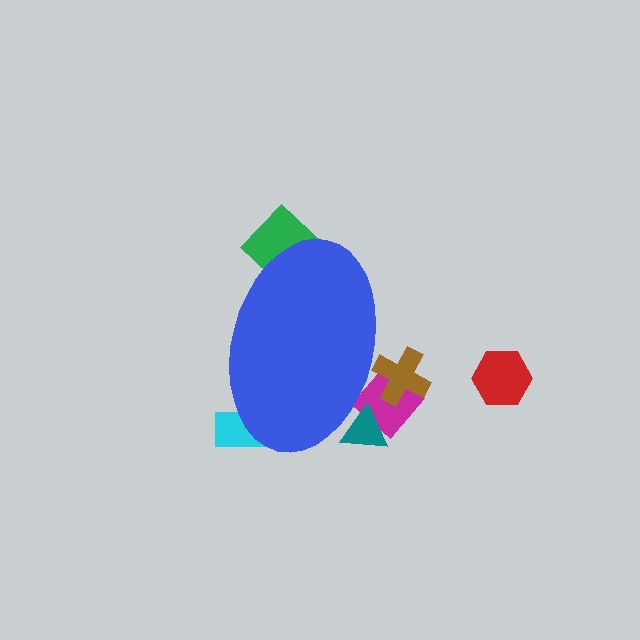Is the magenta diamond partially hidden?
Yes, the magenta diamond is partially hidden behind the blue ellipse.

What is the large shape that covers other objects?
A blue ellipse.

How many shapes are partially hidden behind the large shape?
5 shapes are partially hidden.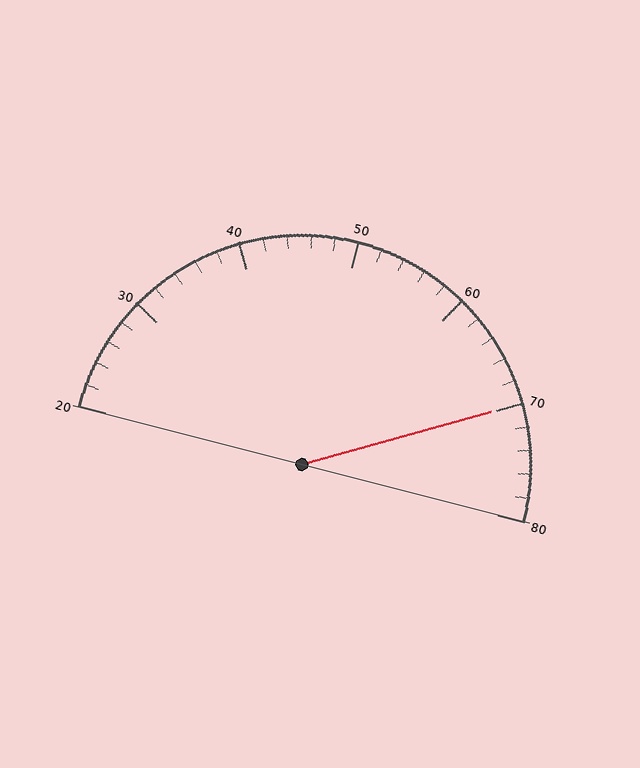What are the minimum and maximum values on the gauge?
The gauge ranges from 20 to 80.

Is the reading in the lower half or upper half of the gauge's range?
The reading is in the upper half of the range (20 to 80).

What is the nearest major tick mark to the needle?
The nearest major tick mark is 70.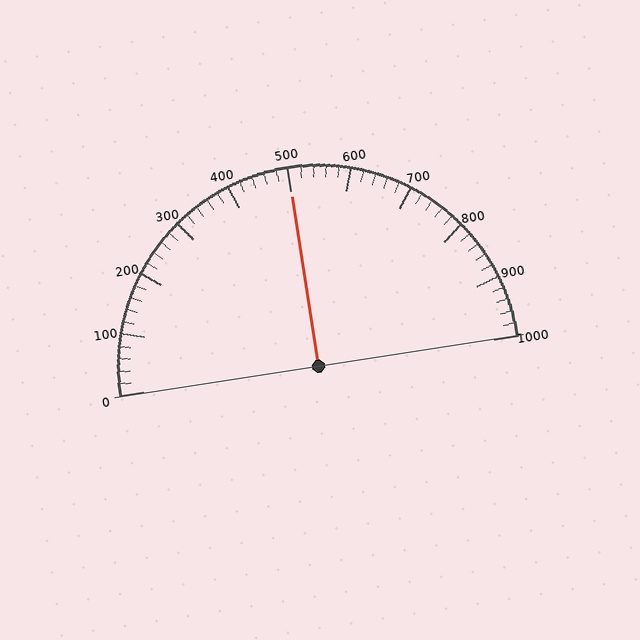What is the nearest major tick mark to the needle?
The nearest major tick mark is 500.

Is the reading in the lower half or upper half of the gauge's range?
The reading is in the upper half of the range (0 to 1000).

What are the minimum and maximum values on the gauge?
The gauge ranges from 0 to 1000.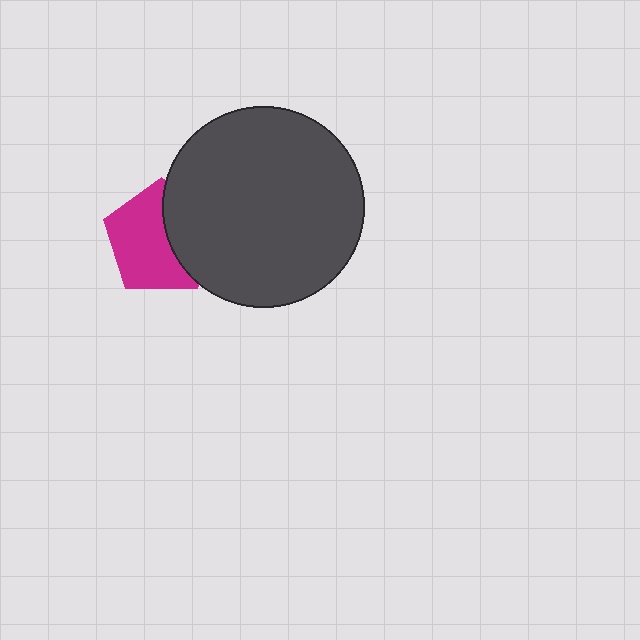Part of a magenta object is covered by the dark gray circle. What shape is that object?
It is a pentagon.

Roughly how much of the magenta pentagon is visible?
About half of it is visible (roughly 62%).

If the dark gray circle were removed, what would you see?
You would see the complete magenta pentagon.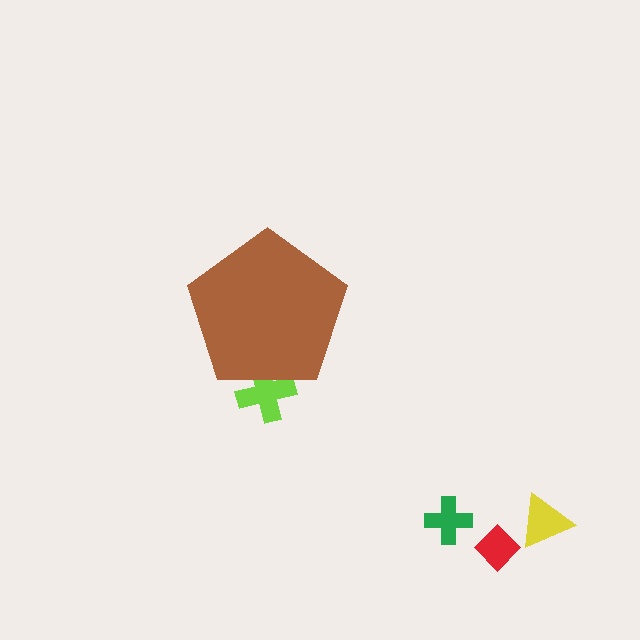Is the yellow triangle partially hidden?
No, the yellow triangle is fully visible.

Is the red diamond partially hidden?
No, the red diamond is fully visible.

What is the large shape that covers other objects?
A brown pentagon.